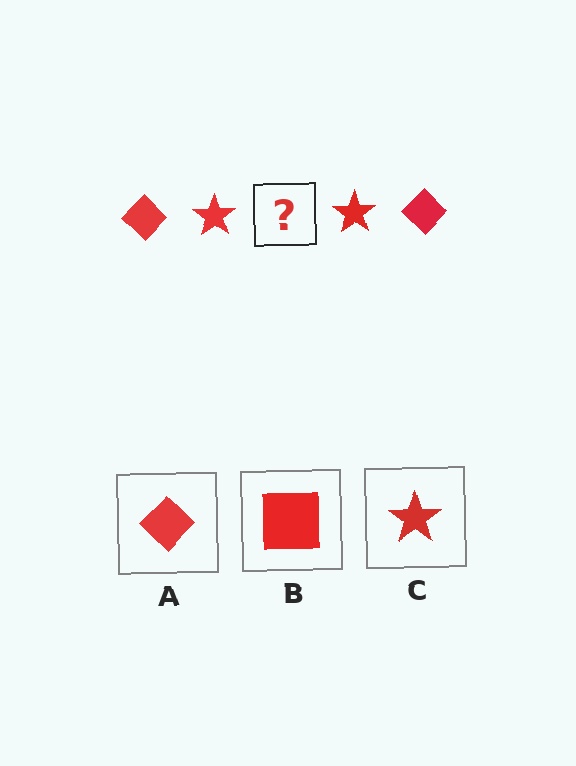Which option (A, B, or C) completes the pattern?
A.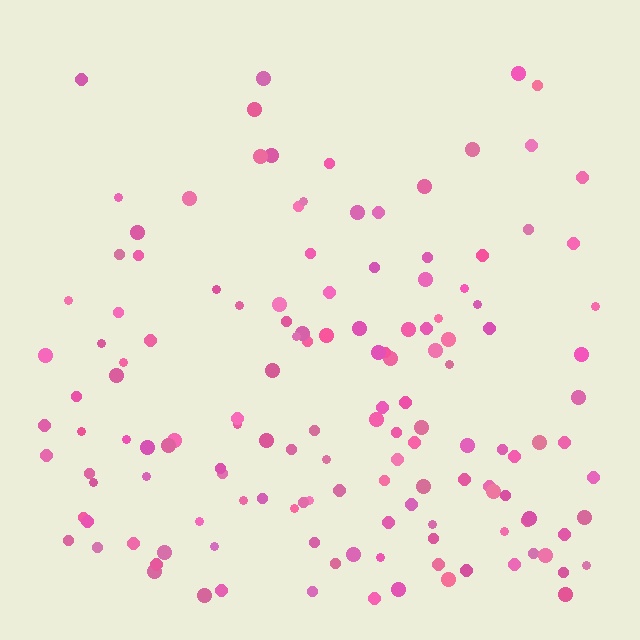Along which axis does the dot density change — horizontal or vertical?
Vertical.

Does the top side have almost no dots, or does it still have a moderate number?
Still a moderate number, just noticeably fewer than the bottom.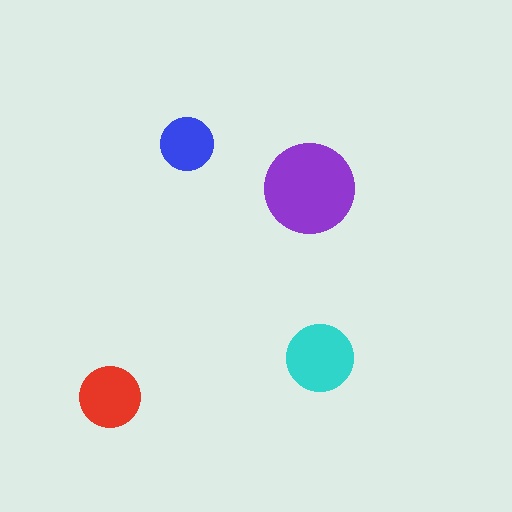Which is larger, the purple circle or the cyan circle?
The purple one.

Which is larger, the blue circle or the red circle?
The red one.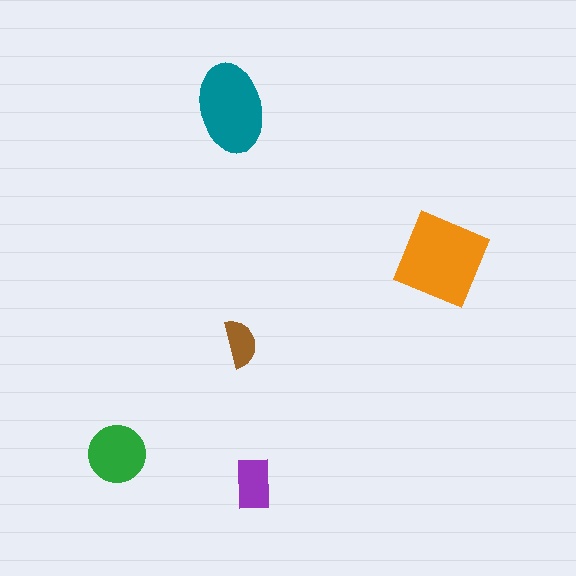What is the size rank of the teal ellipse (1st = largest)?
2nd.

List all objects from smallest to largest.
The brown semicircle, the purple rectangle, the green circle, the teal ellipse, the orange diamond.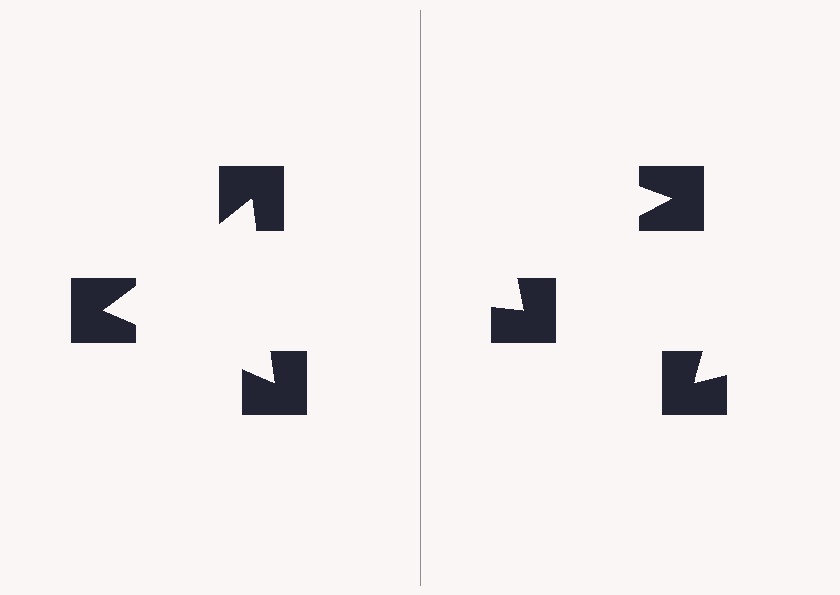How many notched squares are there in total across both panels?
6 — 3 on each side.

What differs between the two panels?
The notched squares are positioned identically on both sides; only the wedge orientations differ. On the left they align to a triangle; on the right they are misaligned.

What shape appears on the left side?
An illusory triangle.